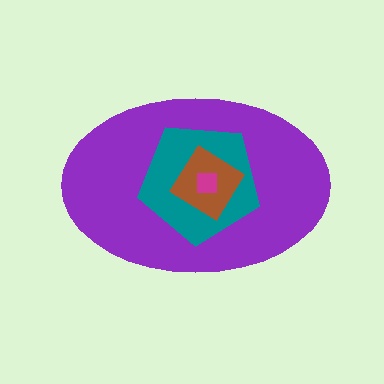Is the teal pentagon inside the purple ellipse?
Yes.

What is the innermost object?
The magenta square.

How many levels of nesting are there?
4.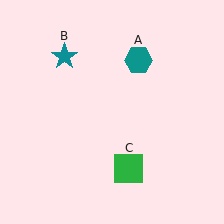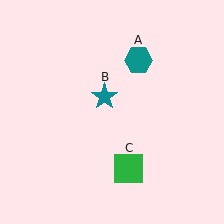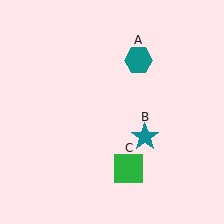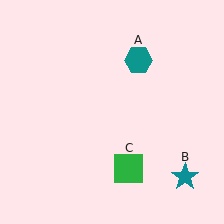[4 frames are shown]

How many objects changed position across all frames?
1 object changed position: teal star (object B).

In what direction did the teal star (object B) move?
The teal star (object B) moved down and to the right.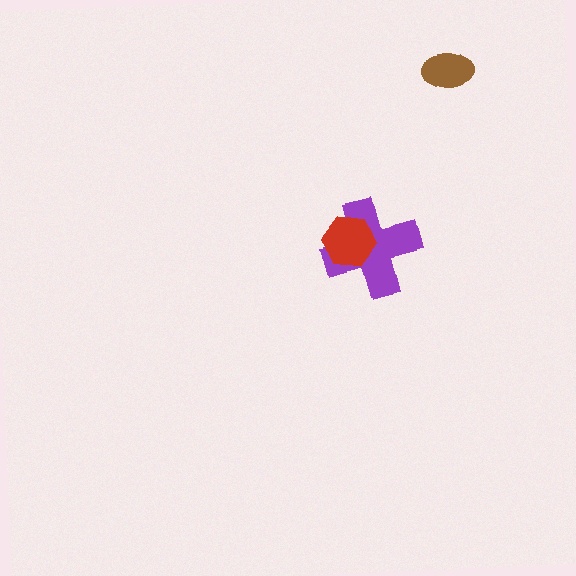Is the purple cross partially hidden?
Yes, it is partially covered by another shape.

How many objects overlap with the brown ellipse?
0 objects overlap with the brown ellipse.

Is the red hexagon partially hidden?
No, no other shape covers it.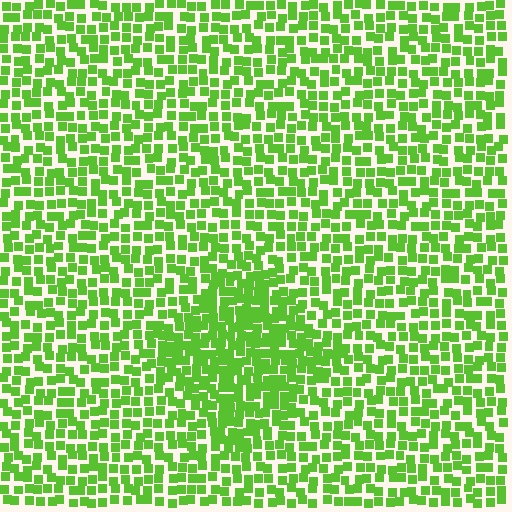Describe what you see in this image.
The image contains small lime elements arranged at two different densities. A diamond-shaped region is visible where the elements are more densely packed than the surrounding area.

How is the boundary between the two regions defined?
The boundary is defined by a change in element density (approximately 1.6x ratio). All elements are the same color, size, and shape.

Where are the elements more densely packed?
The elements are more densely packed inside the diamond boundary.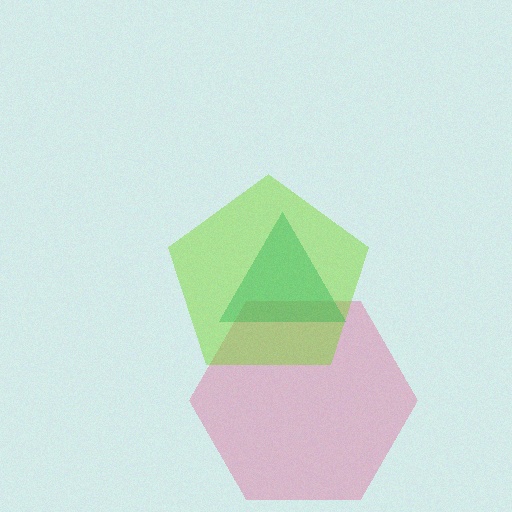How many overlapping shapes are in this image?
There are 3 overlapping shapes in the image.